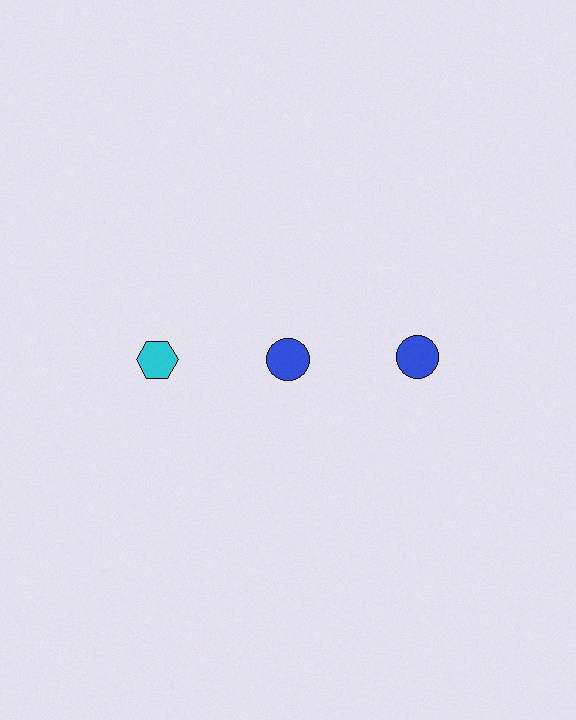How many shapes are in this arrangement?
There are 3 shapes arranged in a grid pattern.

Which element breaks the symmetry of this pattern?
The cyan hexagon in the top row, leftmost column breaks the symmetry. All other shapes are blue circles.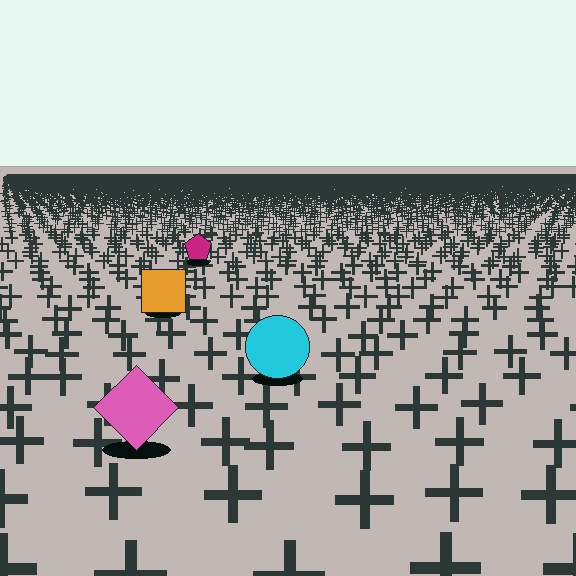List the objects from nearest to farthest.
From nearest to farthest: the pink diamond, the cyan circle, the orange square, the magenta pentagon.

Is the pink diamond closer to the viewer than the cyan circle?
Yes. The pink diamond is closer — you can tell from the texture gradient: the ground texture is coarser near it.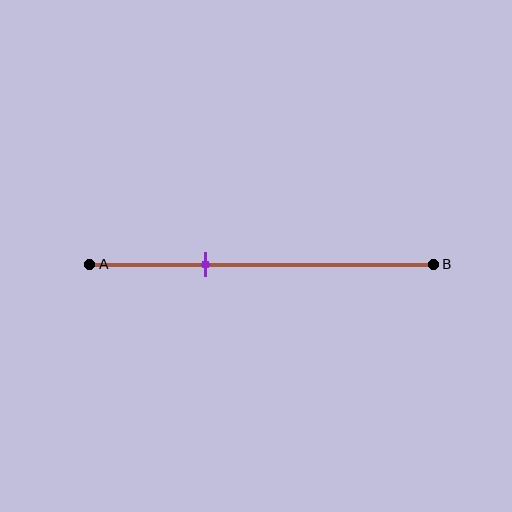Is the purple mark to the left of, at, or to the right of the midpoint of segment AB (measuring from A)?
The purple mark is to the left of the midpoint of segment AB.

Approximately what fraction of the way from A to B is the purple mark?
The purple mark is approximately 35% of the way from A to B.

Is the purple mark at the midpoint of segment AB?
No, the mark is at about 35% from A, not at the 50% midpoint.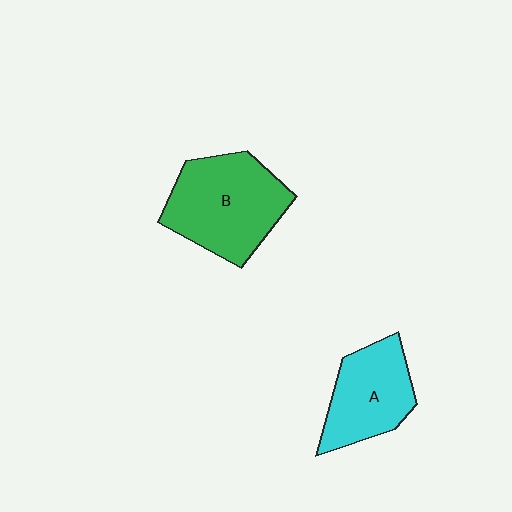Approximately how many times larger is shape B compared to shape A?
Approximately 1.4 times.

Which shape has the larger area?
Shape B (green).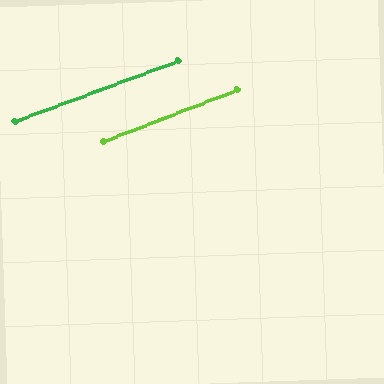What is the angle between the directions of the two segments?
Approximately 1 degree.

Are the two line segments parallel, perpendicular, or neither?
Parallel — their directions differ by only 0.7°.